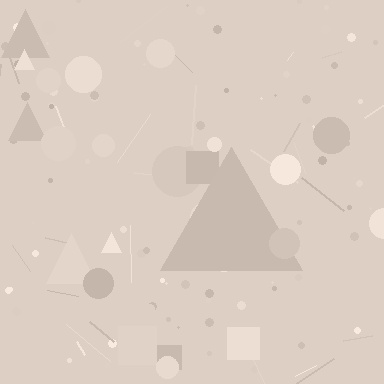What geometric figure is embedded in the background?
A triangle is embedded in the background.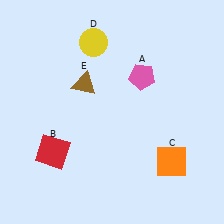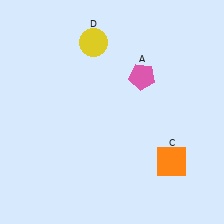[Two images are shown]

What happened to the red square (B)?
The red square (B) was removed in Image 2. It was in the bottom-left area of Image 1.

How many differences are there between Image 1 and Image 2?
There are 2 differences between the two images.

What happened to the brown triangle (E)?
The brown triangle (E) was removed in Image 2. It was in the top-left area of Image 1.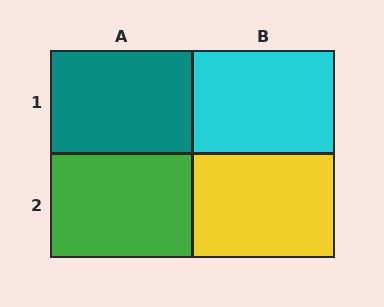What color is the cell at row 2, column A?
Green.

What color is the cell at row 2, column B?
Yellow.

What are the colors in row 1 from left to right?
Teal, cyan.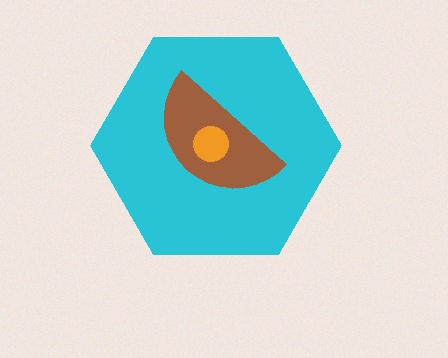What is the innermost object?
The orange circle.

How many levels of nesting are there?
3.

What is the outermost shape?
The cyan hexagon.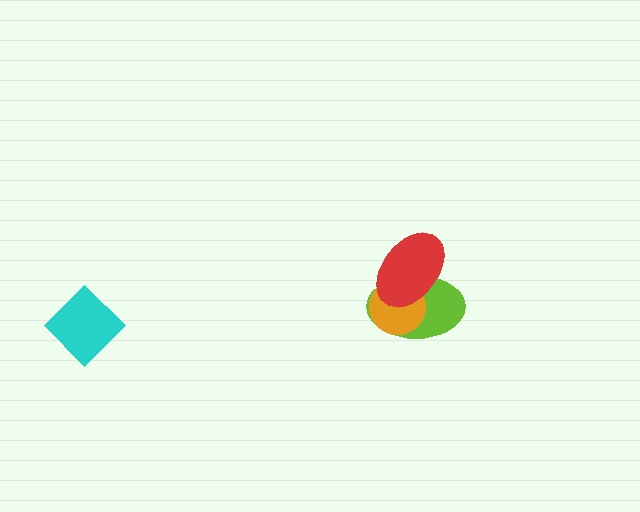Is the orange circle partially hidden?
Yes, it is partially covered by another shape.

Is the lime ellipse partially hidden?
Yes, it is partially covered by another shape.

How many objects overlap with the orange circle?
2 objects overlap with the orange circle.